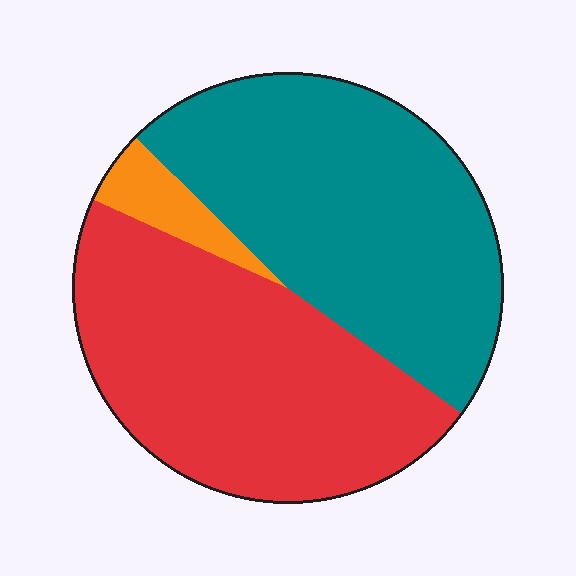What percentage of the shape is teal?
Teal takes up about one half (1/2) of the shape.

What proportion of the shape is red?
Red covers about 45% of the shape.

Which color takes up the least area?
Orange, at roughly 5%.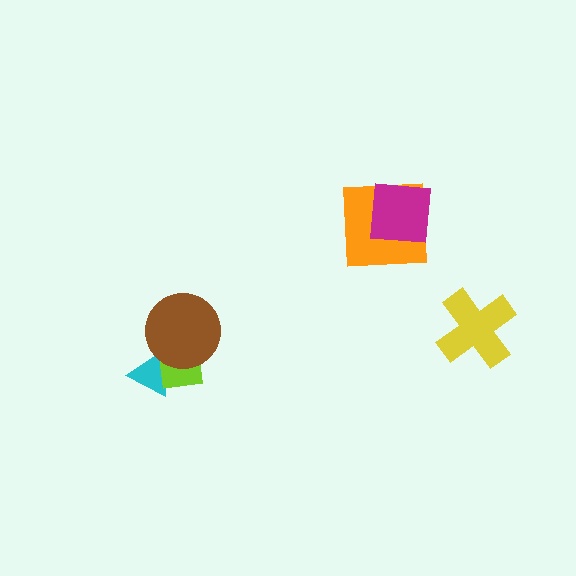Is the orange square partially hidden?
Yes, it is partially covered by another shape.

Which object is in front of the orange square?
The magenta square is in front of the orange square.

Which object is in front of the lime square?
The brown circle is in front of the lime square.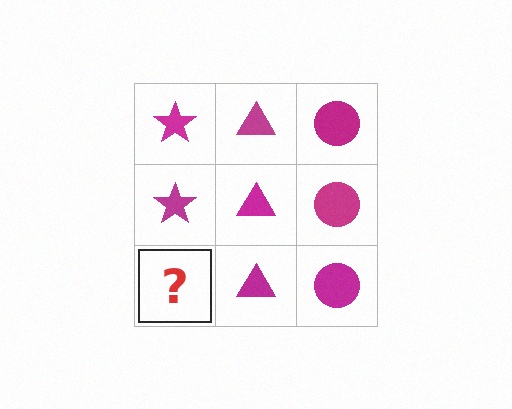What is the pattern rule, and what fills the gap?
The rule is that each column has a consistent shape. The gap should be filled with a magenta star.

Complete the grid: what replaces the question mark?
The question mark should be replaced with a magenta star.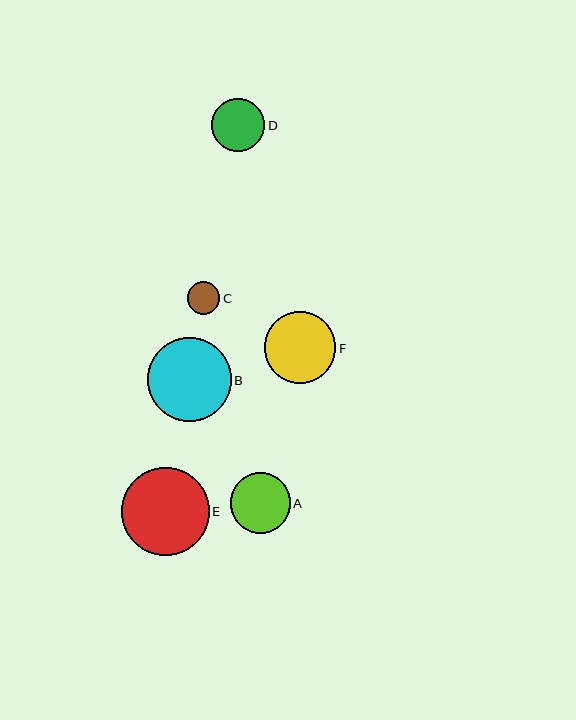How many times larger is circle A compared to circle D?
Circle A is approximately 1.1 times the size of circle D.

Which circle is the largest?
Circle E is the largest with a size of approximately 87 pixels.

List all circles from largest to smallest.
From largest to smallest: E, B, F, A, D, C.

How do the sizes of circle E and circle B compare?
Circle E and circle B are approximately the same size.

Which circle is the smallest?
Circle C is the smallest with a size of approximately 33 pixels.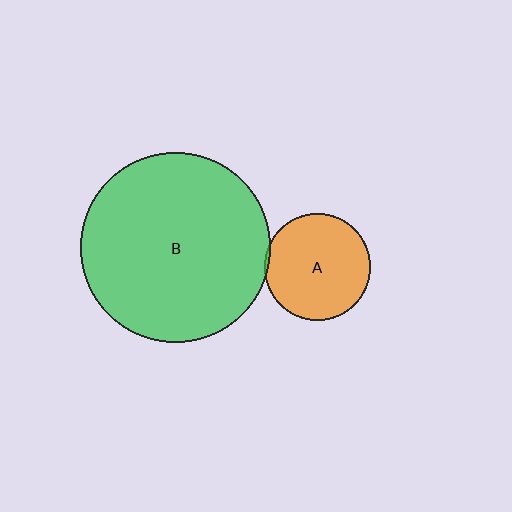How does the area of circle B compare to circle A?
Approximately 3.2 times.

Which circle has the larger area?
Circle B (green).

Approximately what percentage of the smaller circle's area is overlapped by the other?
Approximately 5%.